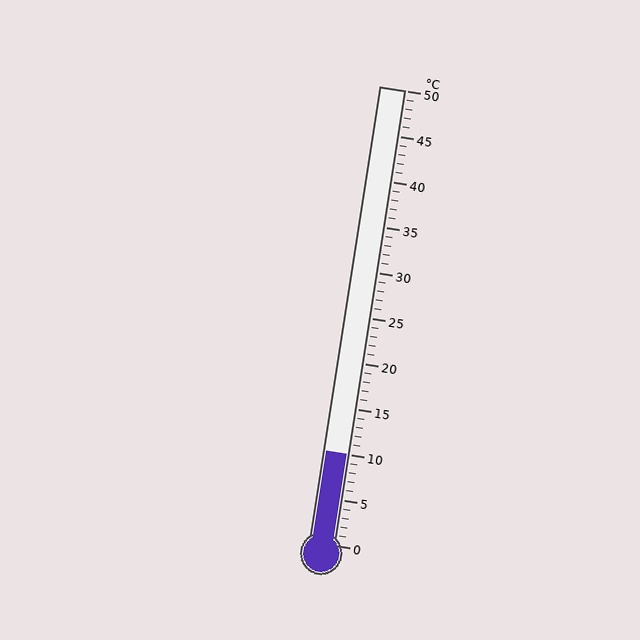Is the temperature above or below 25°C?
The temperature is below 25°C.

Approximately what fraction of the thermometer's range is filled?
The thermometer is filled to approximately 20% of its range.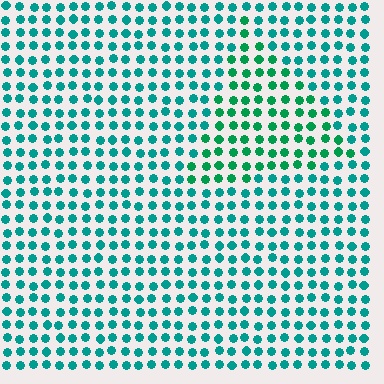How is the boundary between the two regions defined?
The boundary is defined purely by a slight shift in hue (about 26 degrees). Spacing, size, and orientation are identical on both sides.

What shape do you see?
I see a triangle.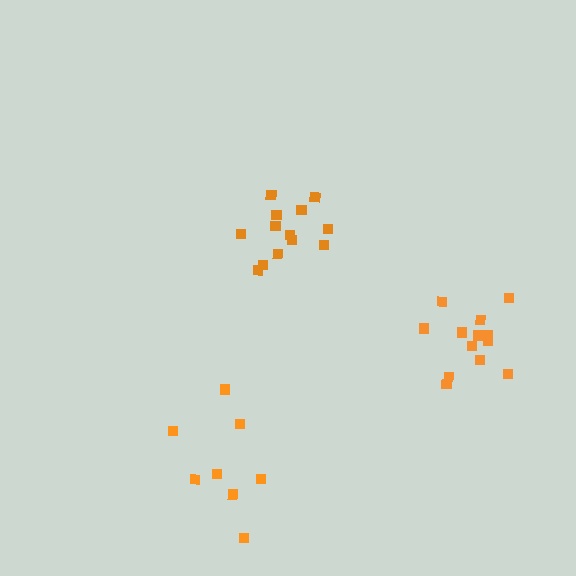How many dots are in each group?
Group 1: 13 dots, Group 2: 8 dots, Group 3: 13 dots (34 total).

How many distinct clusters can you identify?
There are 3 distinct clusters.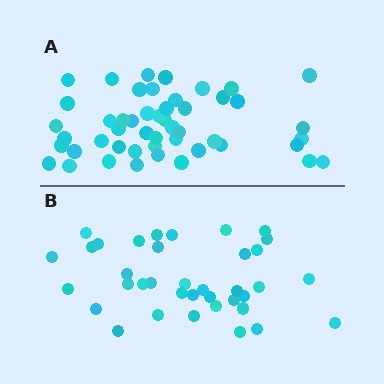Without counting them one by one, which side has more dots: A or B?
Region A (the top region) has more dots.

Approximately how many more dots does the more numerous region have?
Region A has roughly 12 or so more dots than region B.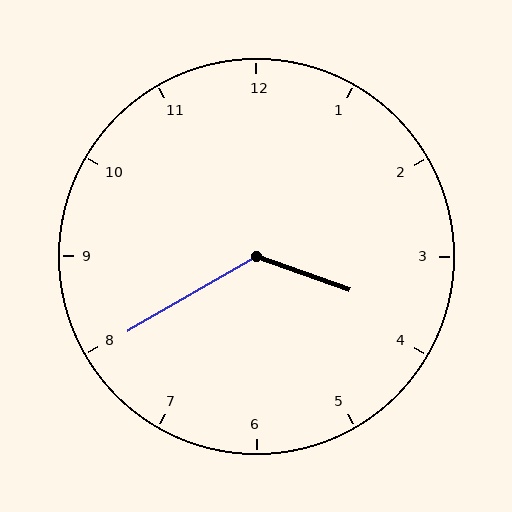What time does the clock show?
3:40.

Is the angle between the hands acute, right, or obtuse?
It is obtuse.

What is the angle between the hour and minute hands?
Approximately 130 degrees.